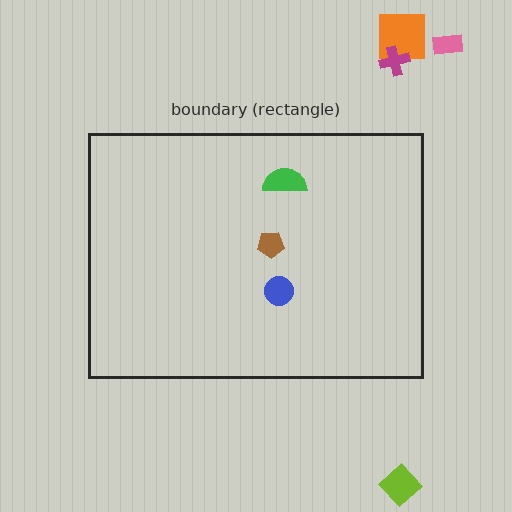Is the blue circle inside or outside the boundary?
Inside.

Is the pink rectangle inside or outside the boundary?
Outside.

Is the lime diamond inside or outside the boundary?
Outside.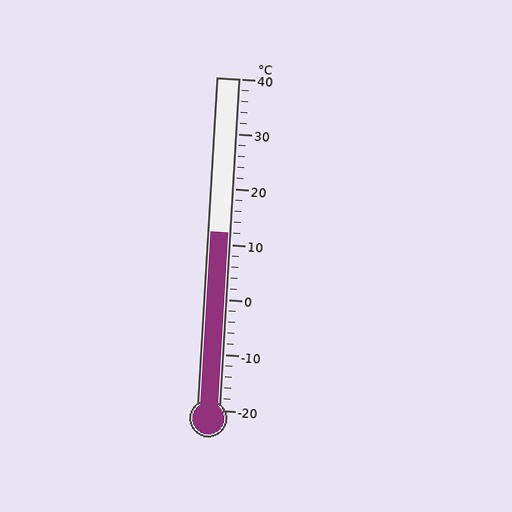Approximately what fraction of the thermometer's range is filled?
The thermometer is filled to approximately 55% of its range.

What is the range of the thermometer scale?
The thermometer scale ranges from -20°C to 40°C.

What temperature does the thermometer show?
The thermometer shows approximately 12°C.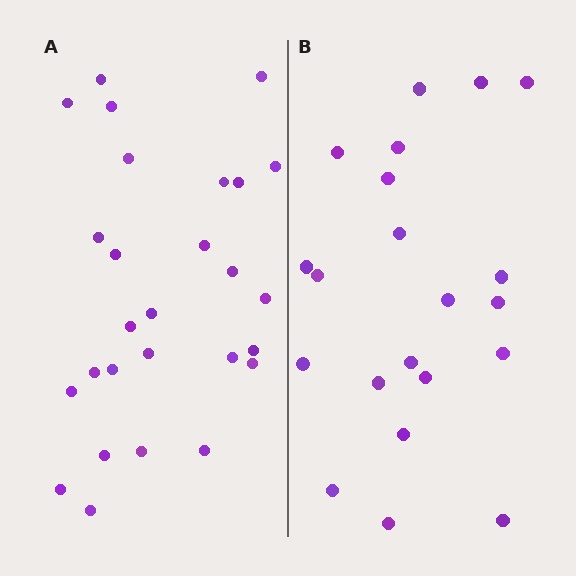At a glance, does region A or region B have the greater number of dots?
Region A (the left region) has more dots.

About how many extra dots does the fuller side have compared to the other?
Region A has about 6 more dots than region B.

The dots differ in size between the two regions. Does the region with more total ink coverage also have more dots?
No. Region B has more total ink coverage because its dots are larger, but region A actually contains more individual dots. Total area can be misleading — the number of items is what matters here.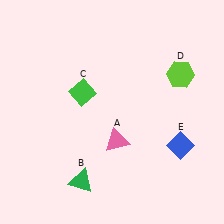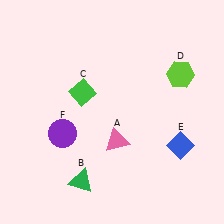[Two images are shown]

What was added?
A purple circle (F) was added in Image 2.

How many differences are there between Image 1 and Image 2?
There is 1 difference between the two images.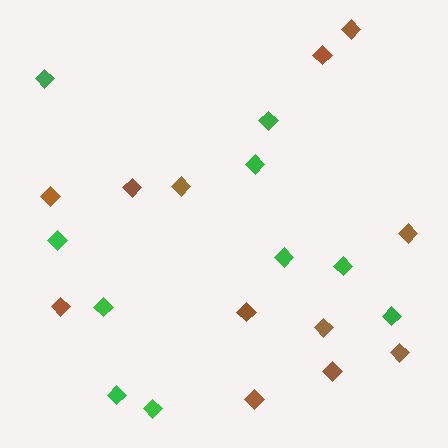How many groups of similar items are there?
There are 2 groups: one group of green diamonds (10) and one group of brown diamonds (12).